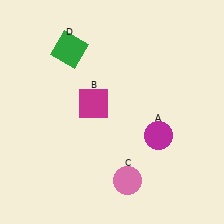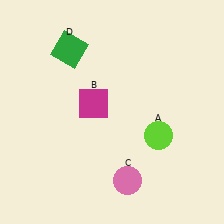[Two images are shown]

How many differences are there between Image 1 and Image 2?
There is 1 difference between the two images.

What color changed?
The circle (A) changed from magenta in Image 1 to lime in Image 2.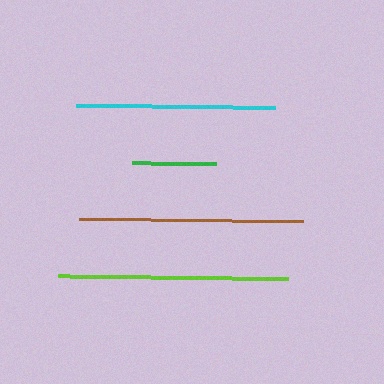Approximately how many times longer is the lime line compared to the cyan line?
The lime line is approximately 1.2 times the length of the cyan line.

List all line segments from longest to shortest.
From longest to shortest: lime, brown, cyan, green.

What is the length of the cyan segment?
The cyan segment is approximately 198 pixels long.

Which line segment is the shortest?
The green line is the shortest at approximately 84 pixels.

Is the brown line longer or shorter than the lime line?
The lime line is longer than the brown line.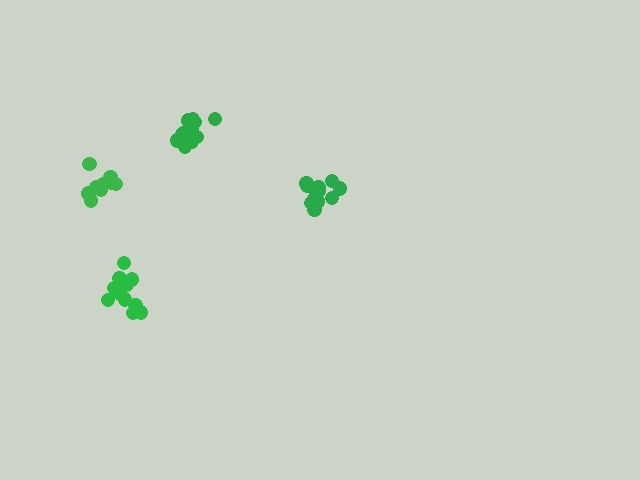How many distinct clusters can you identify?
There are 4 distinct clusters.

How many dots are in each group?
Group 1: 13 dots, Group 2: 15 dots, Group 3: 10 dots, Group 4: 12 dots (50 total).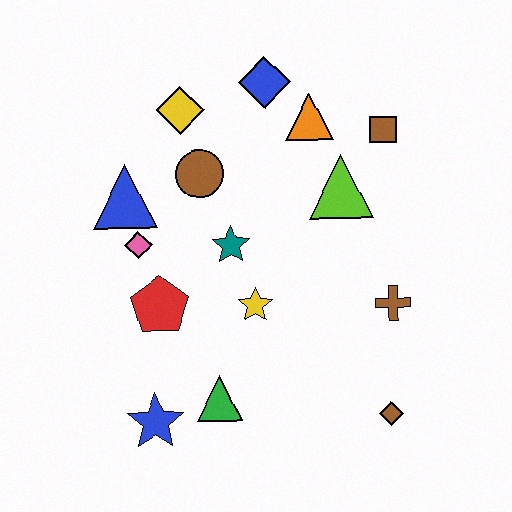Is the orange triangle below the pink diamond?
No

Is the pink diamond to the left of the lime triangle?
Yes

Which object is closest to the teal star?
The yellow star is closest to the teal star.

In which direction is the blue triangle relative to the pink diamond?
The blue triangle is above the pink diamond.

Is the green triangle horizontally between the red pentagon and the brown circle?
No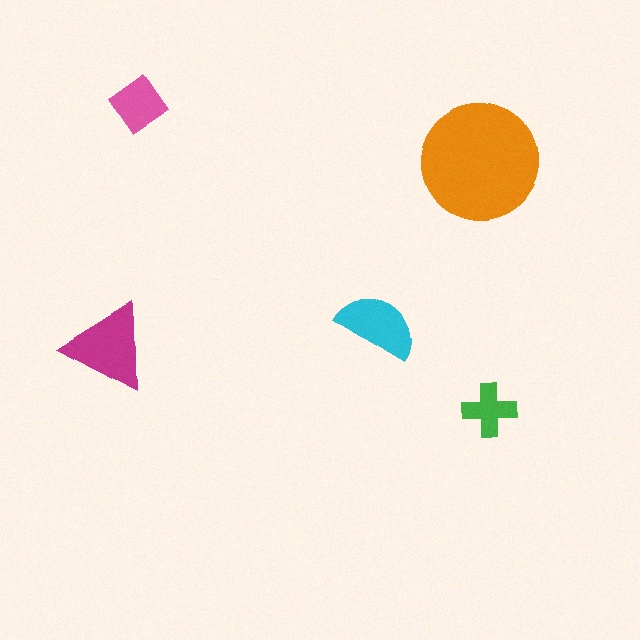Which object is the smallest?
The green cross.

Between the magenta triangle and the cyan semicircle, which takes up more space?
The magenta triangle.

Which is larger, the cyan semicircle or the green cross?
The cyan semicircle.